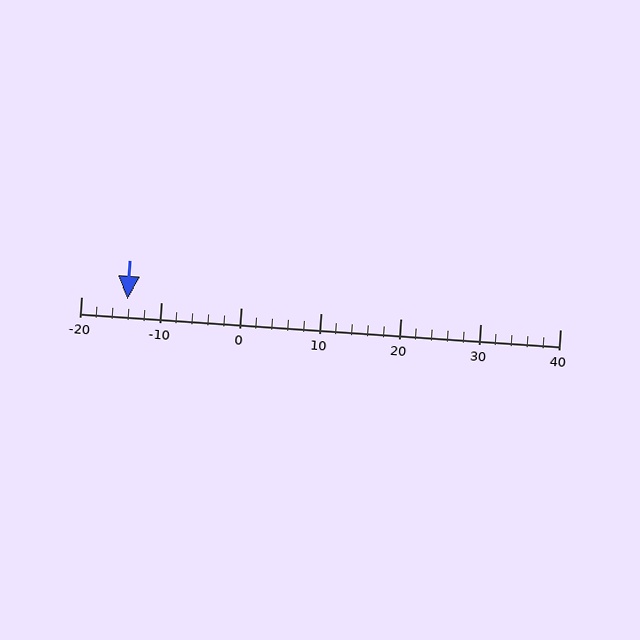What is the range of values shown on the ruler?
The ruler shows values from -20 to 40.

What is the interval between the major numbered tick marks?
The major tick marks are spaced 10 units apart.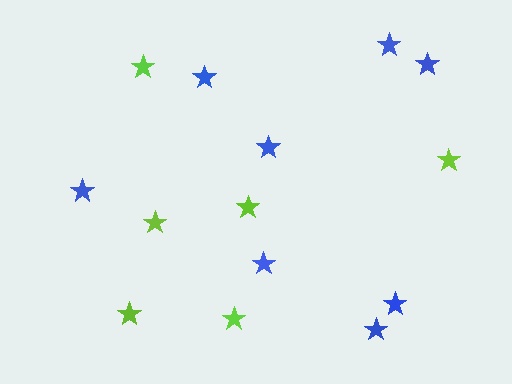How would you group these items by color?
There are 2 groups: one group of blue stars (8) and one group of lime stars (6).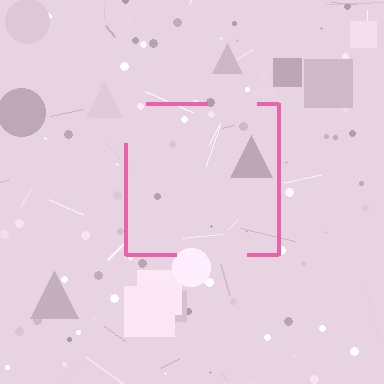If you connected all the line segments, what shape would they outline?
They would outline a square.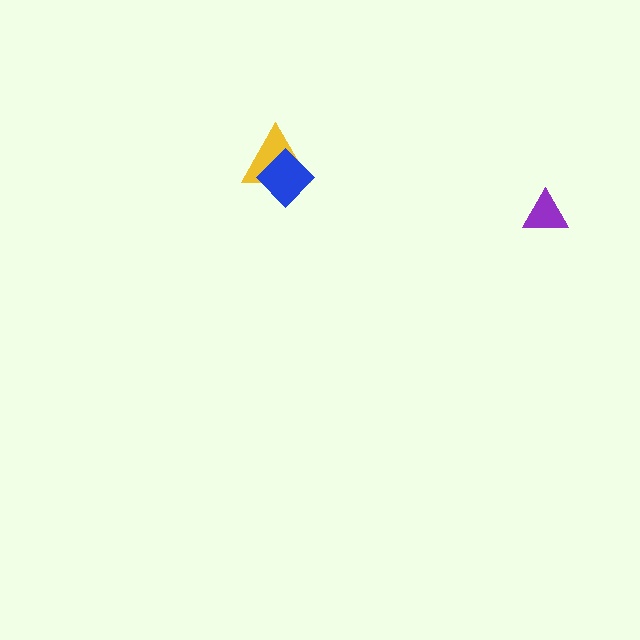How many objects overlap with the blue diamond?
1 object overlaps with the blue diamond.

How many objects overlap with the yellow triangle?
1 object overlaps with the yellow triangle.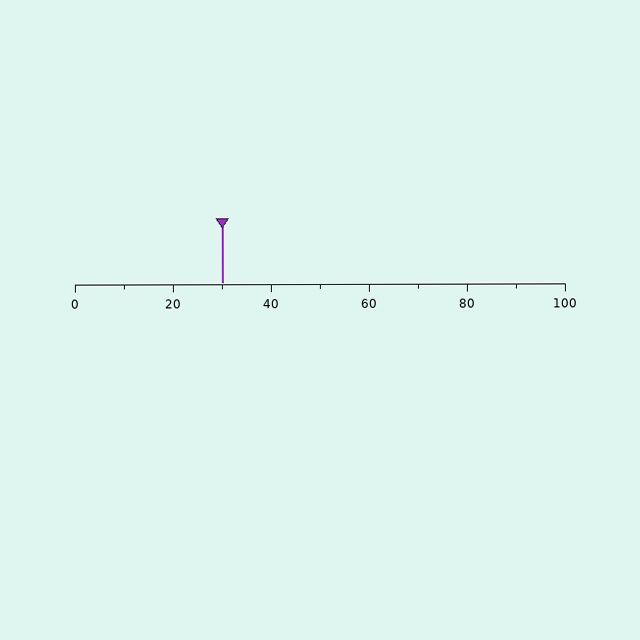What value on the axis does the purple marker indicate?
The marker indicates approximately 30.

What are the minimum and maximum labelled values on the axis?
The axis runs from 0 to 100.